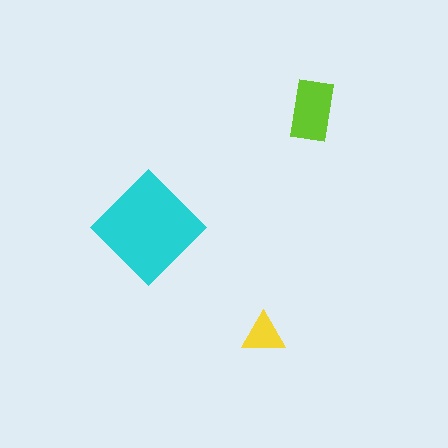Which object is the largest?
The cyan diamond.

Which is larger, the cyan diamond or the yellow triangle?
The cyan diamond.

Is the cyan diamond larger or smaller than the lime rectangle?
Larger.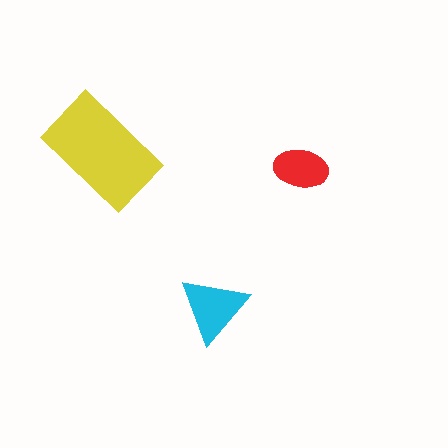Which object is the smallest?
The red ellipse.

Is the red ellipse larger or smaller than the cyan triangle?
Smaller.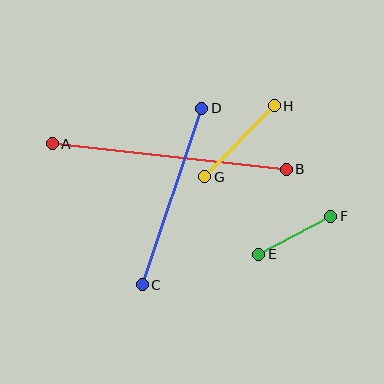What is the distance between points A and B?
The distance is approximately 236 pixels.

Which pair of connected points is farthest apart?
Points A and B are farthest apart.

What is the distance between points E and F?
The distance is approximately 82 pixels.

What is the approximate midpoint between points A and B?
The midpoint is at approximately (169, 157) pixels.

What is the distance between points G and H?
The distance is approximately 99 pixels.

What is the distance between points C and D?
The distance is approximately 186 pixels.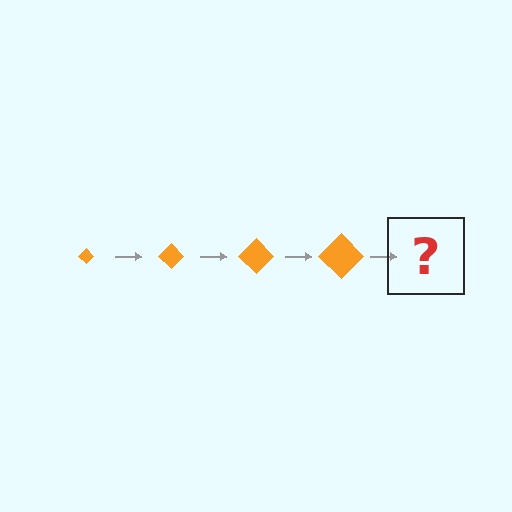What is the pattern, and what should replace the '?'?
The pattern is that the diamond gets progressively larger each step. The '?' should be an orange diamond, larger than the previous one.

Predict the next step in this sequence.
The next step is an orange diamond, larger than the previous one.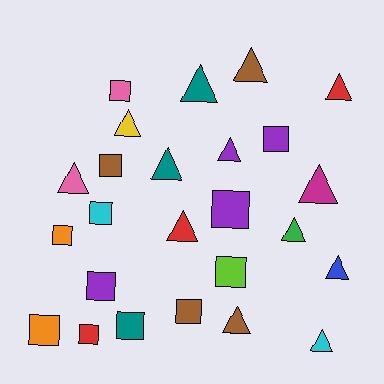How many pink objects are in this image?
There are 2 pink objects.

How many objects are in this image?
There are 25 objects.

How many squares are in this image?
There are 12 squares.